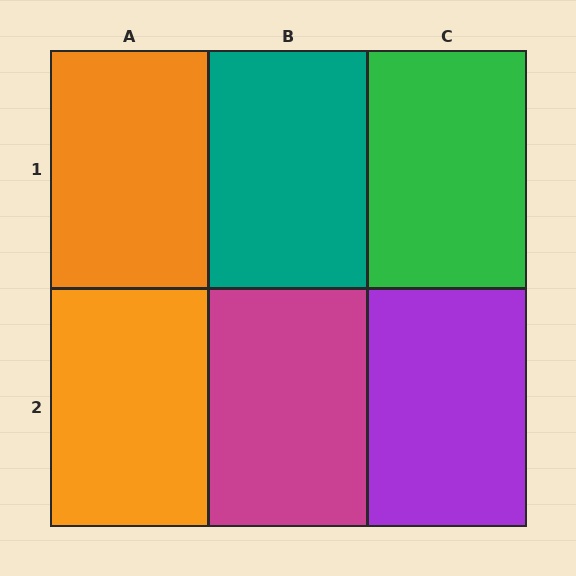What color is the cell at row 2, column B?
Magenta.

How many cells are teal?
1 cell is teal.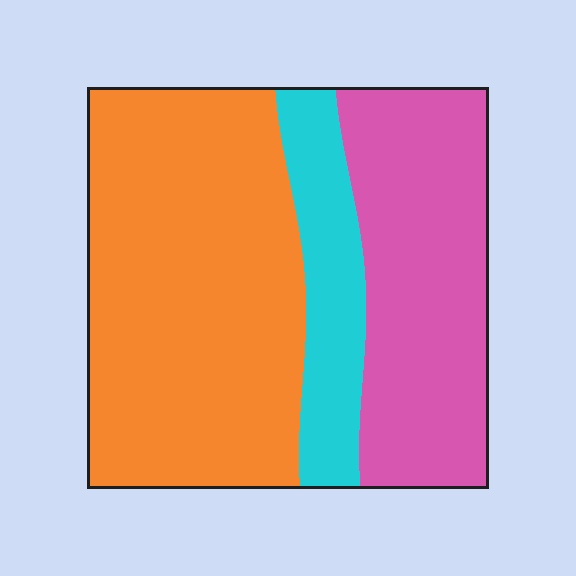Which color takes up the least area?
Cyan, at roughly 15%.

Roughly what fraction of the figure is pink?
Pink covers about 35% of the figure.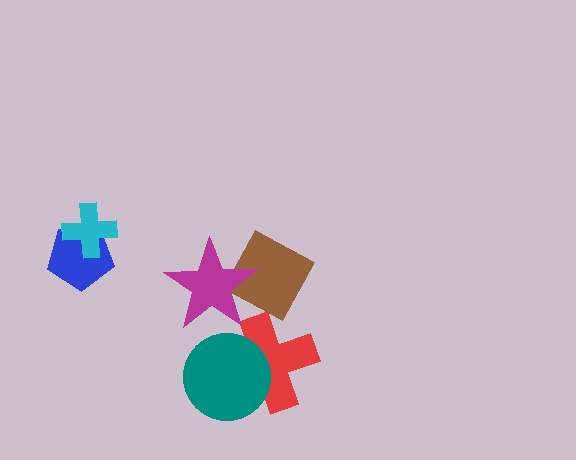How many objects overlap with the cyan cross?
1 object overlaps with the cyan cross.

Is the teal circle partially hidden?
No, no other shape covers it.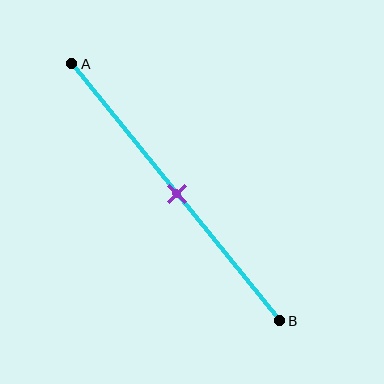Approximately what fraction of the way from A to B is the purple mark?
The purple mark is approximately 50% of the way from A to B.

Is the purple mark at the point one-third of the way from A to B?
No, the mark is at about 50% from A, not at the 33% one-third point.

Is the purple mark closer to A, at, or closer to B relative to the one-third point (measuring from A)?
The purple mark is closer to point B than the one-third point of segment AB.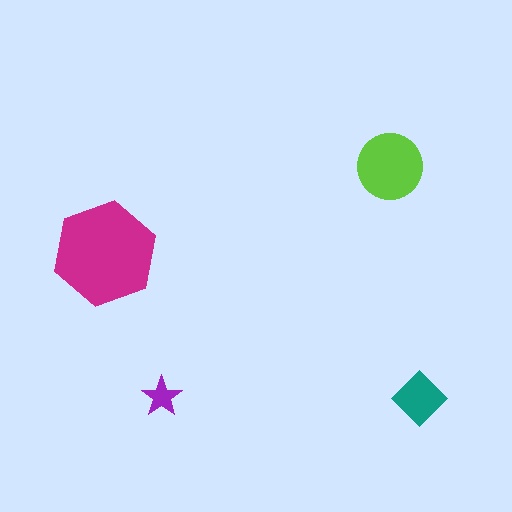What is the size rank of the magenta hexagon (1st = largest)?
1st.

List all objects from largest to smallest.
The magenta hexagon, the lime circle, the teal diamond, the purple star.